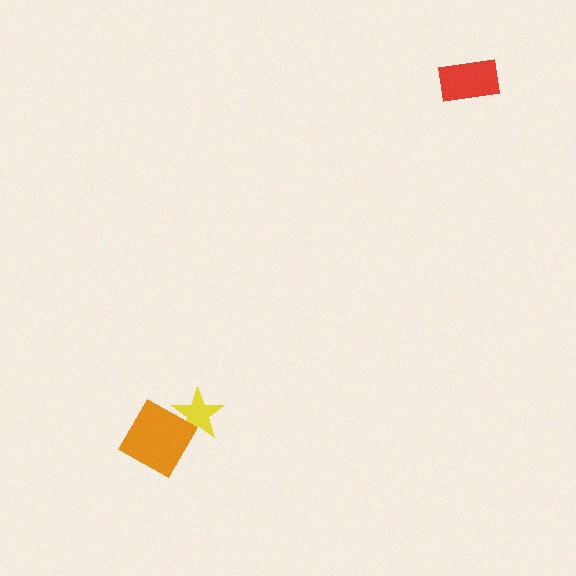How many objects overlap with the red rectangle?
0 objects overlap with the red rectangle.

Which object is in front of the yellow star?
The orange diamond is in front of the yellow star.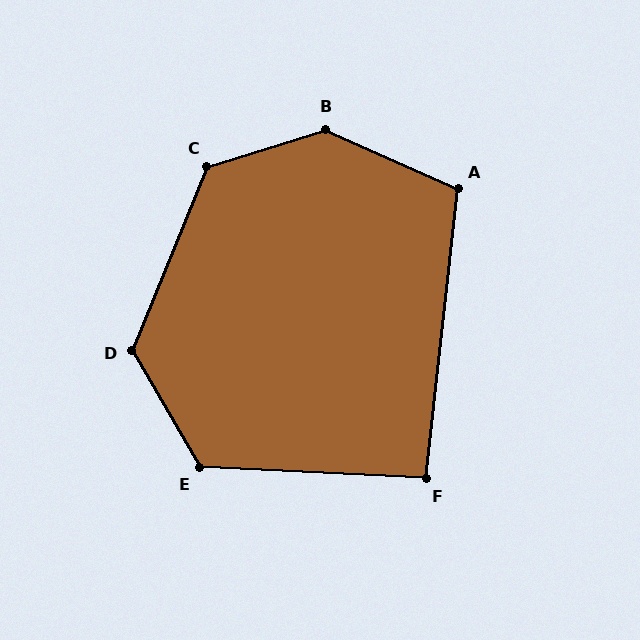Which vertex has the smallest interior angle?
F, at approximately 94 degrees.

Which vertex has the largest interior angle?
B, at approximately 139 degrees.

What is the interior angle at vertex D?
Approximately 128 degrees (obtuse).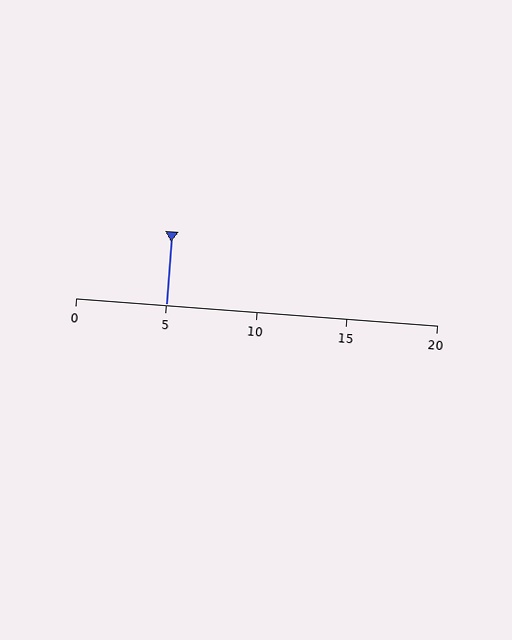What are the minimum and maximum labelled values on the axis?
The axis runs from 0 to 20.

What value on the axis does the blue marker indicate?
The marker indicates approximately 5.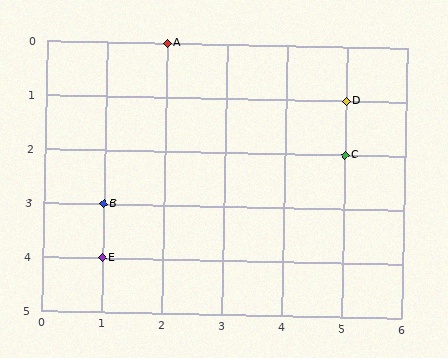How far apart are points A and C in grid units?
Points A and C are 3 columns and 2 rows apart (about 3.6 grid units diagonally).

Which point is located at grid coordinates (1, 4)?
Point E is at (1, 4).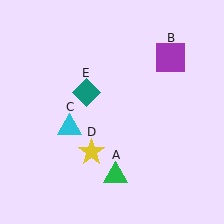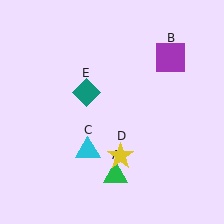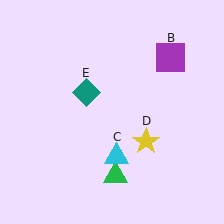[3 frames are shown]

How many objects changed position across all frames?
2 objects changed position: cyan triangle (object C), yellow star (object D).